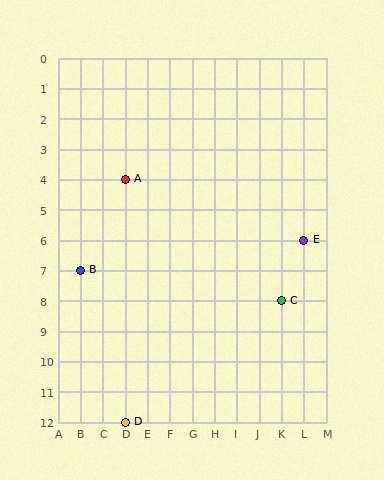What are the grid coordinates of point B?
Point B is at grid coordinates (B, 7).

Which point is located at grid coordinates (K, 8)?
Point C is at (K, 8).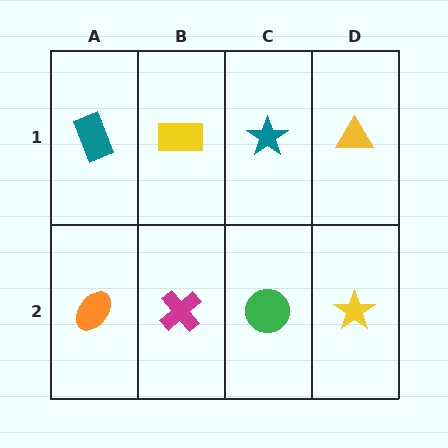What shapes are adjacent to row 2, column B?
A yellow rectangle (row 1, column B), an orange ellipse (row 2, column A), a green circle (row 2, column C).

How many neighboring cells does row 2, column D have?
2.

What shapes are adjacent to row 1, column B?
A magenta cross (row 2, column B), a teal rectangle (row 1, column A), a teal star (row 1, column C).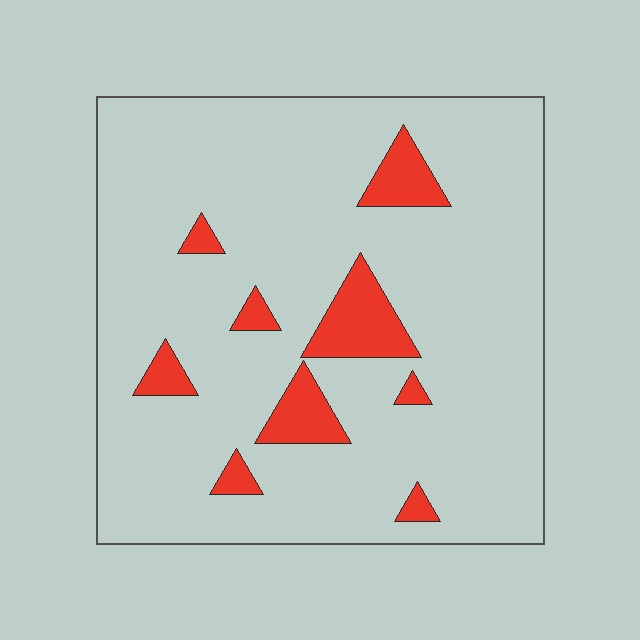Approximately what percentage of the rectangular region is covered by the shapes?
Approximately 10%.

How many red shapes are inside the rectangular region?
9.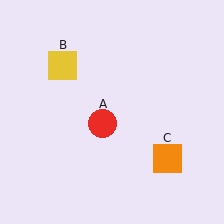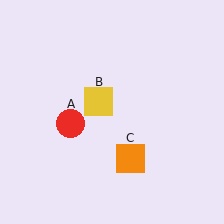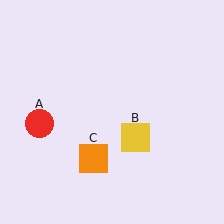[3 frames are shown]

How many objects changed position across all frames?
3 objects changed position: red circle (object A), yellow square (object B), orange square (object C).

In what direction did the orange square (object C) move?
The orange square (object C) moved left.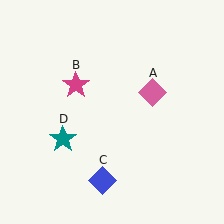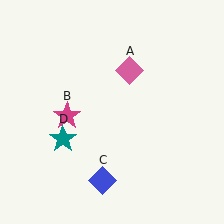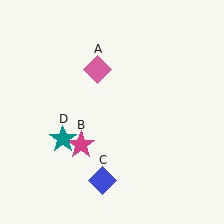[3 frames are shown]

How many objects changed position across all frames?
2 objects changed position: pink diamond (object A), magenta star (object B).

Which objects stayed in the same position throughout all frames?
Blue diamond (object C) and teal star (object D) remained stationary.